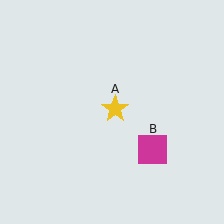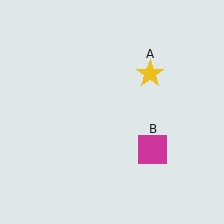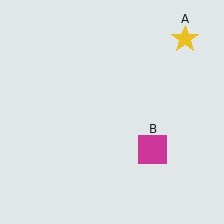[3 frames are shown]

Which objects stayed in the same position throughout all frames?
Magenta square (object B) remained stationary.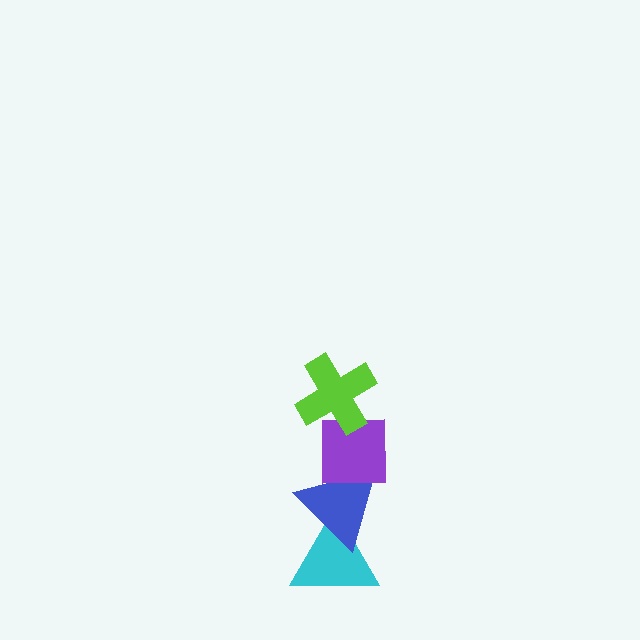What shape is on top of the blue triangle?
The purple square is on top of the blue triangle.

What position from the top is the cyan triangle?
The cyan triangle is 4th from the top.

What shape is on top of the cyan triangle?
The blue triangle is on top of the cyan triangle.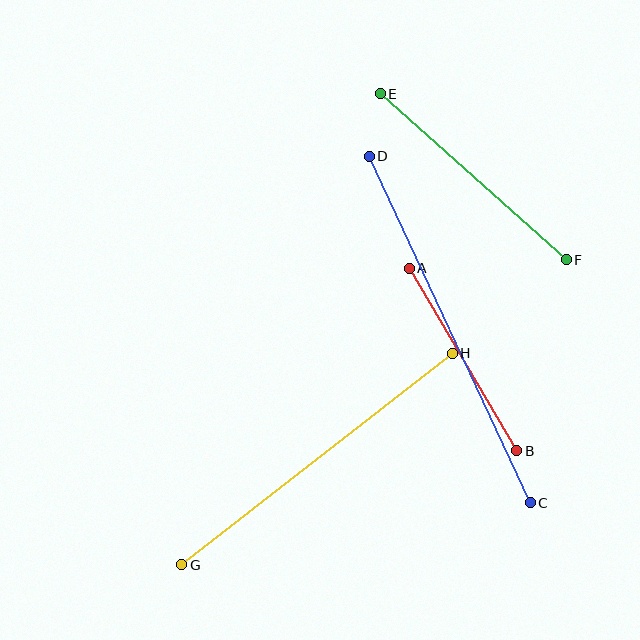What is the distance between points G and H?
The distance is approximately 343 pixels.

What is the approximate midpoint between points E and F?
The midpoint is at approximately (473, 177) pixels.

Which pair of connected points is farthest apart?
Points C and D are farthest apart.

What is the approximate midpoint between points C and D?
The midpoint is at approximately (450, 330) pixels.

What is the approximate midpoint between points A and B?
The midpoint is at approximately (463, 360) pixels.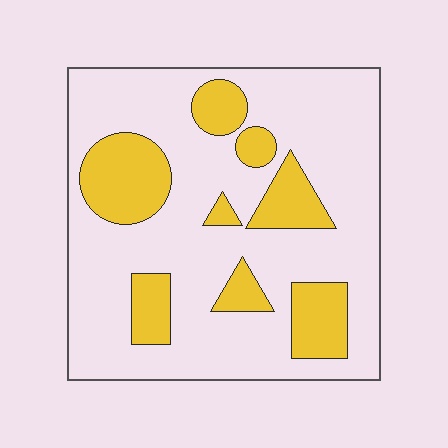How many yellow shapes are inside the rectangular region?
8.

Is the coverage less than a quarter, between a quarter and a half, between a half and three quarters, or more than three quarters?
Less than a quarter.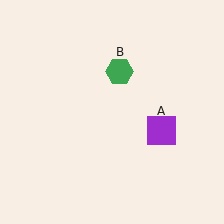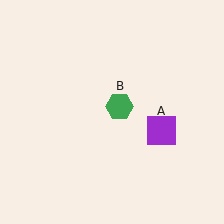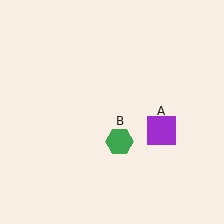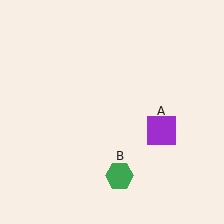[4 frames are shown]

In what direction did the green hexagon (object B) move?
The green hexagon (object B) moved down.